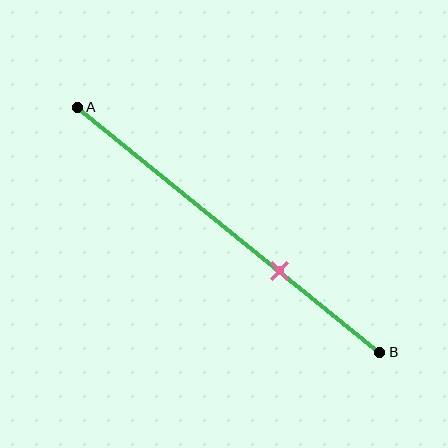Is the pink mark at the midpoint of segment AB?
No, the mark is at about 65% from A, not at the 50% midpoint.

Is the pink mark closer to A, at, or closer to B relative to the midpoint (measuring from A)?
The pink mark is closer to point B than the midpoint of segment AB.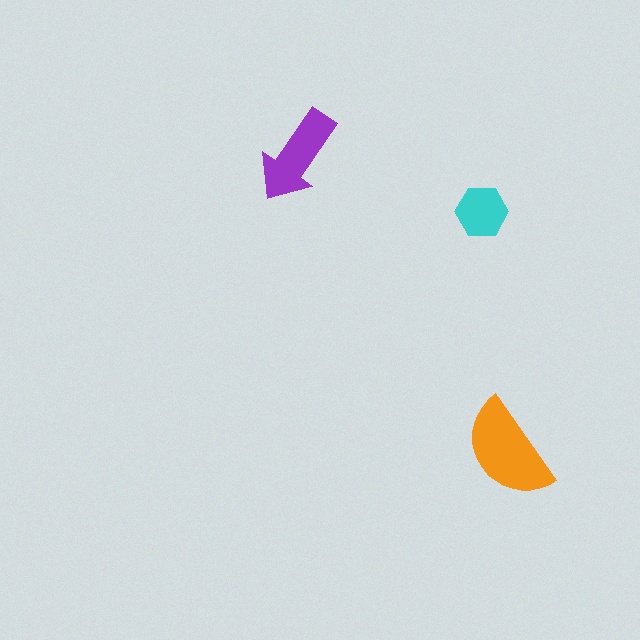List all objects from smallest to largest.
The cyan hexagon, the purple arrow, the orange semicircle.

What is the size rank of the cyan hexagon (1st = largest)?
3rd.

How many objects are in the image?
There are 3 objects in the image.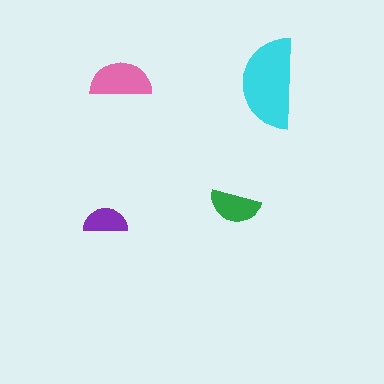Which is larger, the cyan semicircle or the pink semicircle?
The cyan one.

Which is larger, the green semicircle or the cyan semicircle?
The cyan one.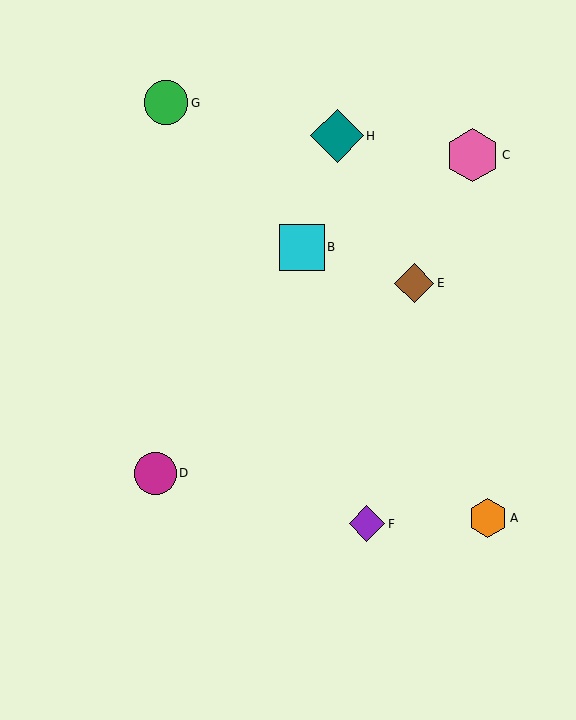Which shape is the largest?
The pink hexagon (labeled C) is the largest.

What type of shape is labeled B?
Shape B is a cyan square.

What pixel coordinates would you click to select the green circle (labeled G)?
Click at (166, 103) to select the green circle G.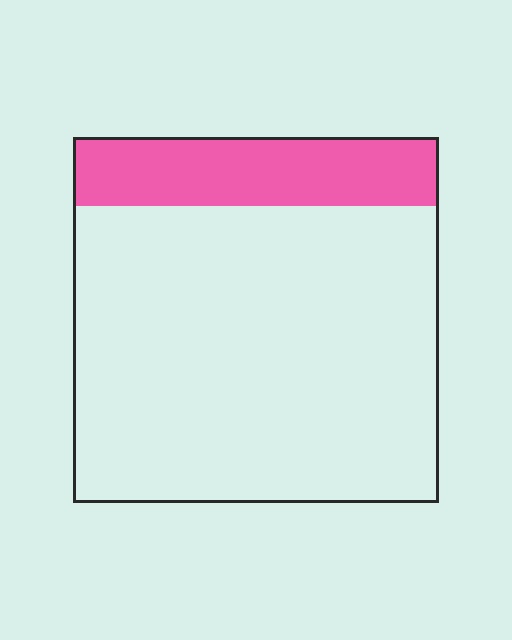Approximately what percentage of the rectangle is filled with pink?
Approximately 20%.